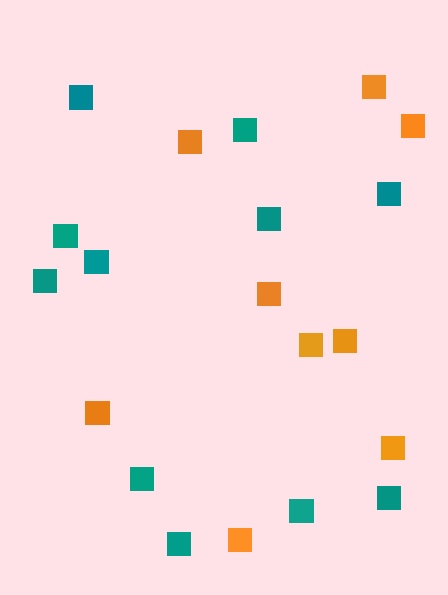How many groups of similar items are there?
There are 2 groups: one group of orange squares (9) and one group of teal squares (11).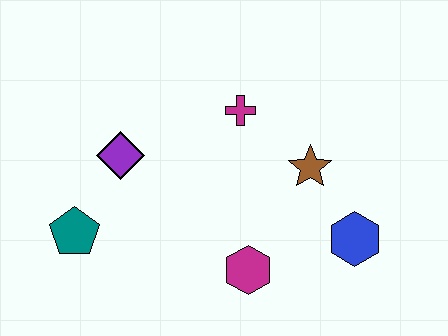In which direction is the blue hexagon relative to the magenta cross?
The blue hexagon is below the magenta cross.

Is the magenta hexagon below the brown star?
Yes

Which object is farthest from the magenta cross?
The teal pentagon is farthest from the magenta cross.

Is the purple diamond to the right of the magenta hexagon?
No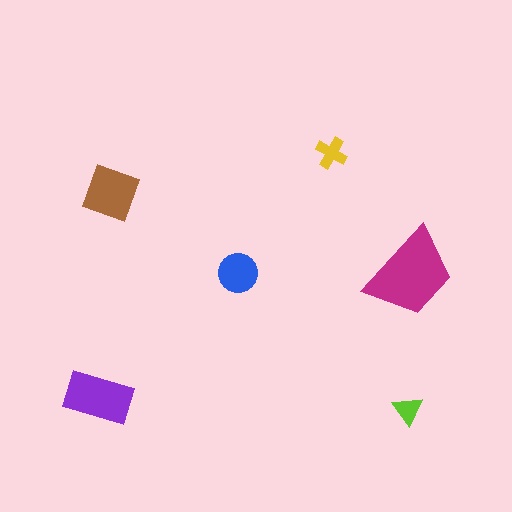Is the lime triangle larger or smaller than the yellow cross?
Smaller.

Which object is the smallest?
The lime triangle.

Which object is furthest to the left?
The purple rectangle is leftmost.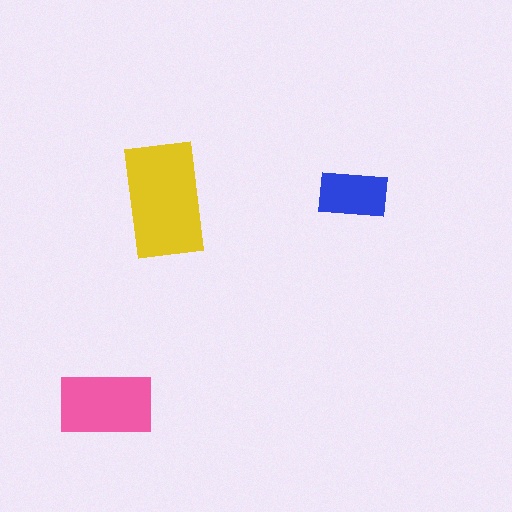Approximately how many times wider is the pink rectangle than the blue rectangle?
About 1.5 times wider.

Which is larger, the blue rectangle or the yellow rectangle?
The yellow one.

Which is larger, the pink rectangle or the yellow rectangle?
The yellow one.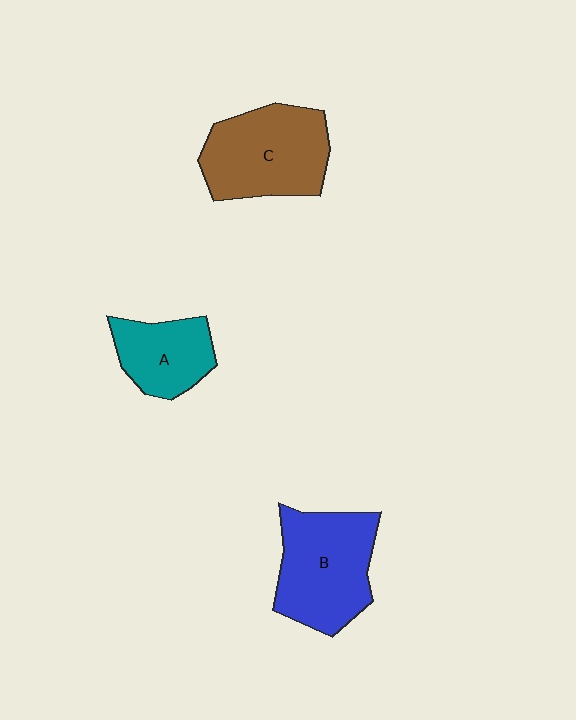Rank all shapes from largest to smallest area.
From largest to smallest: B (blue), C (brown), A (teal).